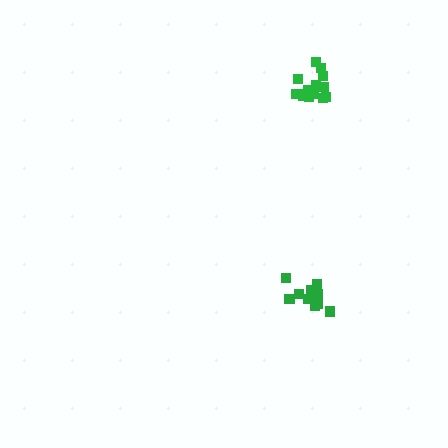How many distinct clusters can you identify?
There are 2 distinct clusters.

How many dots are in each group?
Group 1: 14 dots, Group 2: 13 dots (27 total).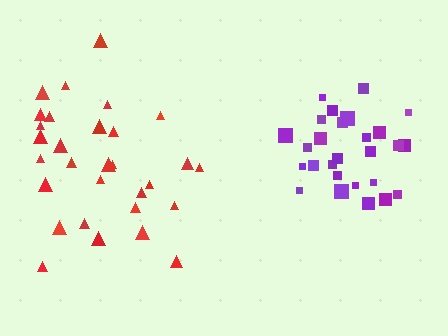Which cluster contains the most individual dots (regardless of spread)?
Red (30).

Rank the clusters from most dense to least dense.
purple, red.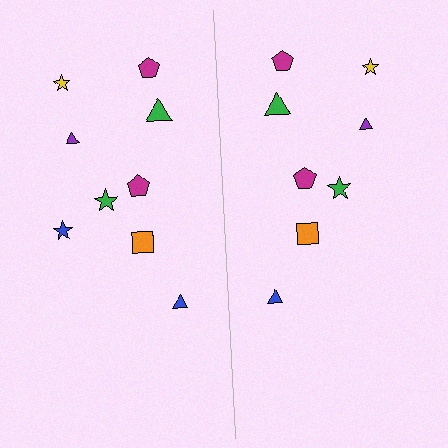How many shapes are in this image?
There are 17 shapes in this image.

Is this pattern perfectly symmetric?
No, the pattern is not perfectly symmetric. A blue star is missing from the right side.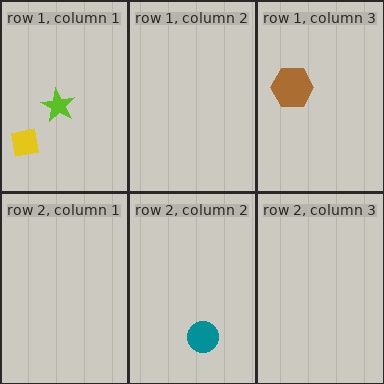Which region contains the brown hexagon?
The row 1, column 3 region.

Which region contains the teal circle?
The row 2, column 2 region.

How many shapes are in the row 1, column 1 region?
2.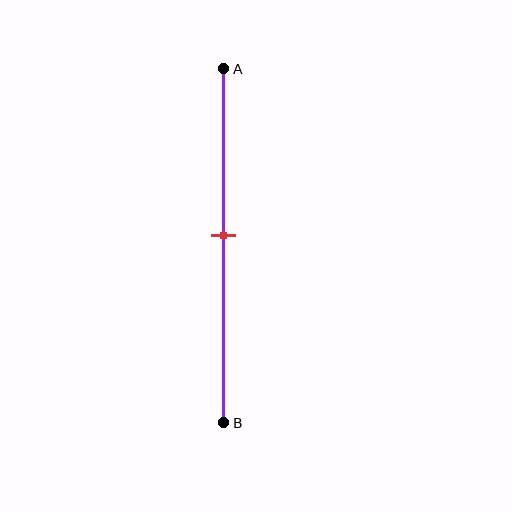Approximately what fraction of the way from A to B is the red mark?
The red mark is approximately 45% of the way from A to B.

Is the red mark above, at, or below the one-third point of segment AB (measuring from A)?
The red mark is below the one-third point of segment AB.